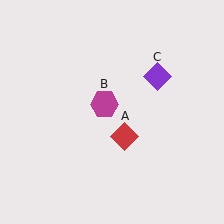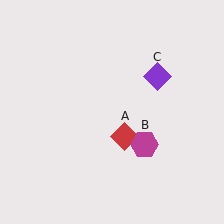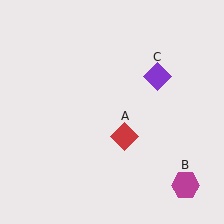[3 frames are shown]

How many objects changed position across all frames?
1 object changed position: magenta hexagon (object B).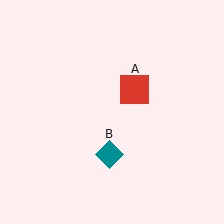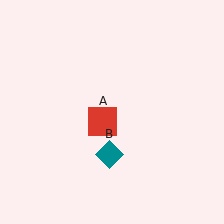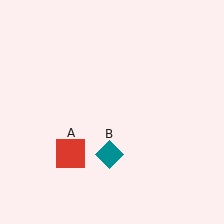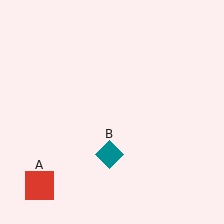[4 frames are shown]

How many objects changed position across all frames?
1 object changed position: red square (object A).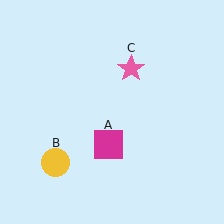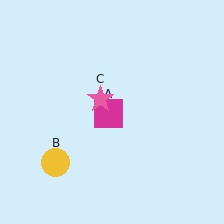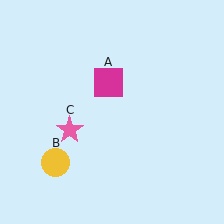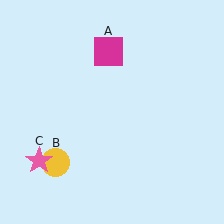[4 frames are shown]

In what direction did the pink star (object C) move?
The pink star (object C) moved down and to the left.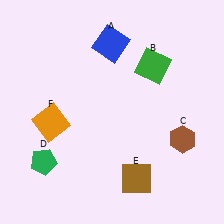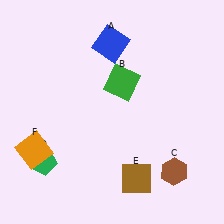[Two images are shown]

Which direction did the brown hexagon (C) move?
The brown hexagon (C) moved down.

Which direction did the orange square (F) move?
The orange square (F) moved down.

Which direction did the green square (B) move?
The green square (B) moved left.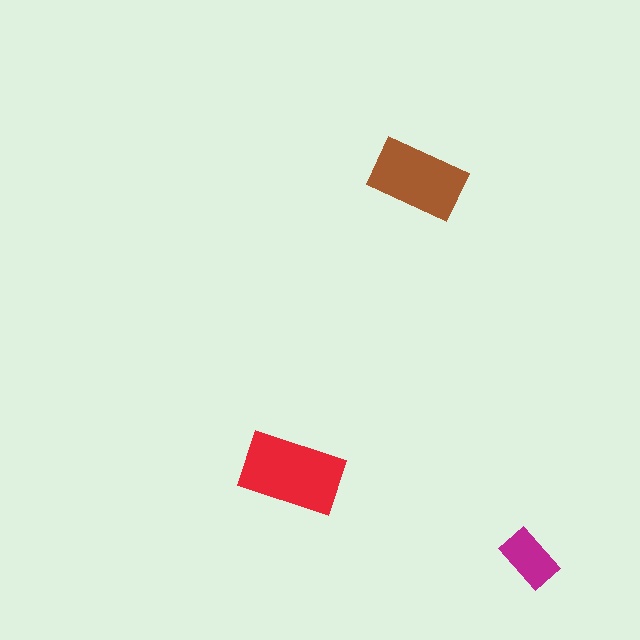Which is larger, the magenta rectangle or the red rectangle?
The red one.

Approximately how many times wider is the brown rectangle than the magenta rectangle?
About 1.5 times wider.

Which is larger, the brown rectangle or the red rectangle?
The red one.